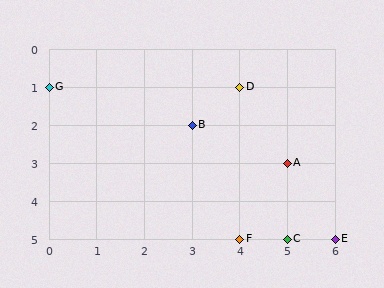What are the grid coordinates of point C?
Point C is at grid coordinates (5, 5).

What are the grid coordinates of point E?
Point E is at grid coordinates (6, 5).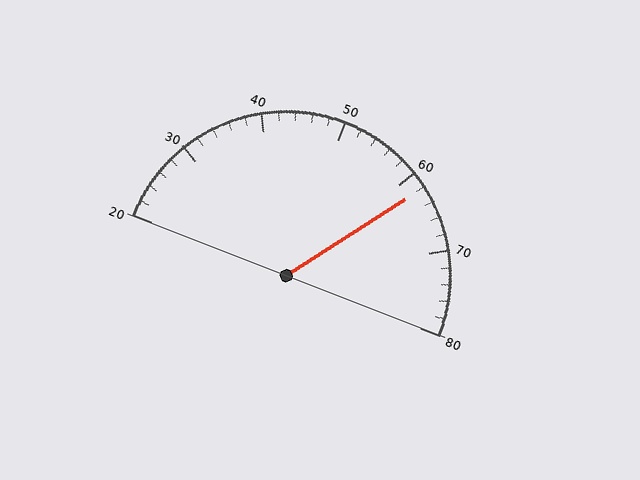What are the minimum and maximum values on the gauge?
The gauge ranges from 20 to 80.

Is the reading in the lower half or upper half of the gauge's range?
The reading is in the upper half of the range (20 to 80).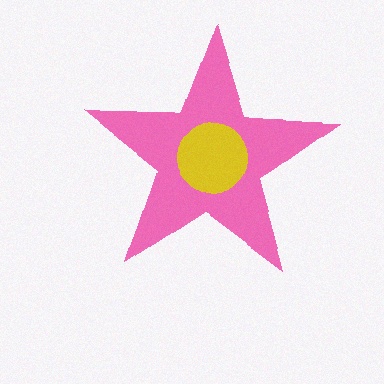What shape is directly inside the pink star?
The yellow circle.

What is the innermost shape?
The yellow circle.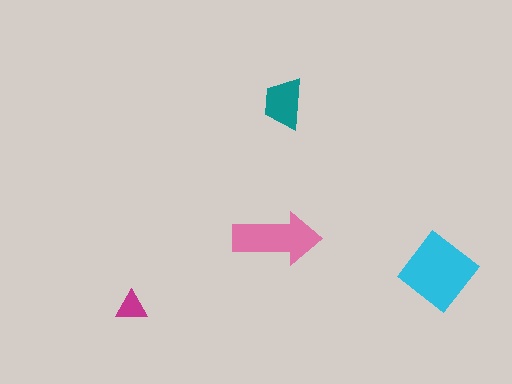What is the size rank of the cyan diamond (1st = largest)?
1st.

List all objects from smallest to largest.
The magenta triangle, the teal trapezoid, the pink arrow, the cyan diamond.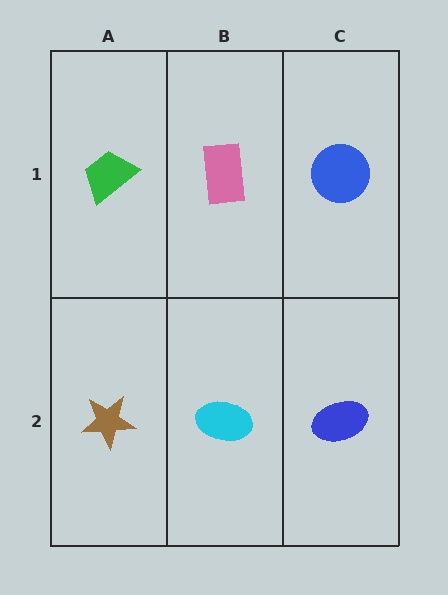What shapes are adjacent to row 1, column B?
A cyan ellipse (row 2, column B), a green trapezoid (row 1, column A), a blue circle (row 1, column C).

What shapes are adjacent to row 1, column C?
A blue ellipse (row 2, column C), a pink rectangle (row 1, column B).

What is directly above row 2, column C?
A blue circle.